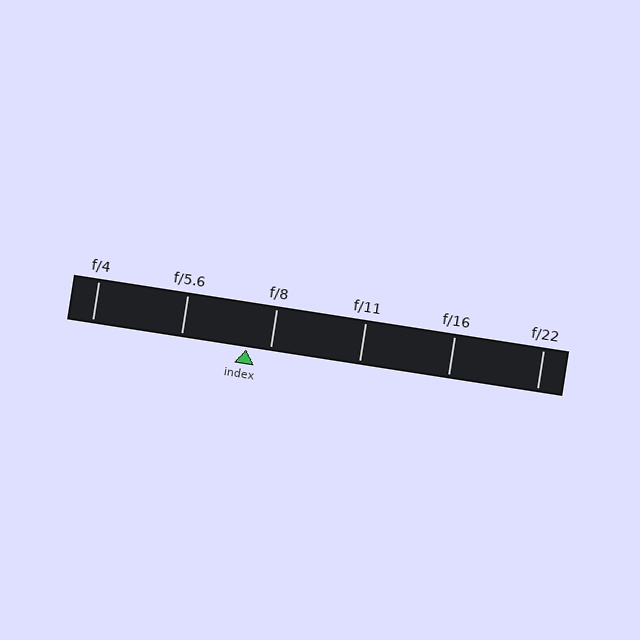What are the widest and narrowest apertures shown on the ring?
The widest aperture shown is f/4 and the narrowest is f/22.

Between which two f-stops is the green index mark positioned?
The index mark is between f/5.6 and f/8.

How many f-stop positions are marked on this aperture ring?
There are 6 f-stop positions marked.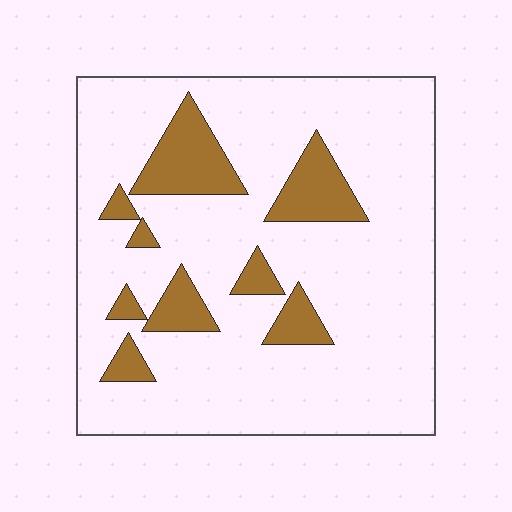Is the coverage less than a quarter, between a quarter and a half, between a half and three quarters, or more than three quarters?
Less than a quarter.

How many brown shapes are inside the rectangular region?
9.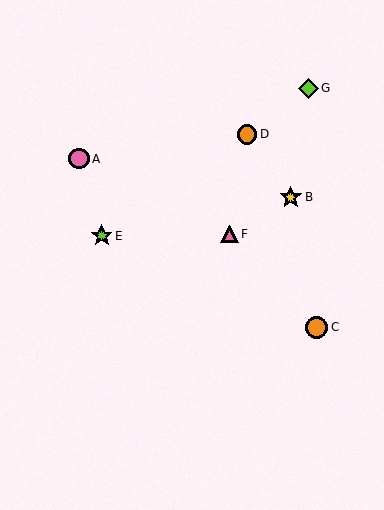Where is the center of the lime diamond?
The center of the lime diamond is at (308, 88).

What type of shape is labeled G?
Shape G is a lime diamond.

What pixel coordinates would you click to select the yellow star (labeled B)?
Click at (291, 197) to select the yellow star B.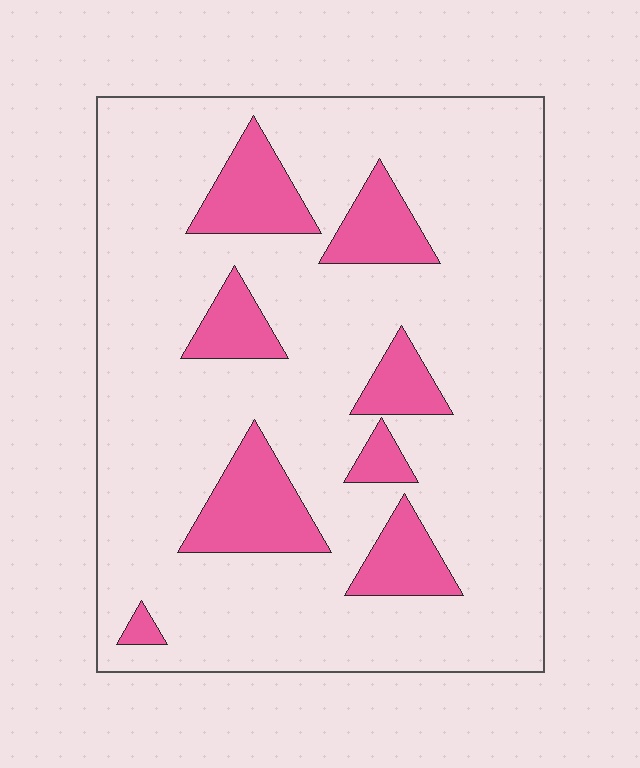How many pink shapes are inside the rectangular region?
8.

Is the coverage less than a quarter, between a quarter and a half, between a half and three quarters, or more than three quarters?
Less than a quarter.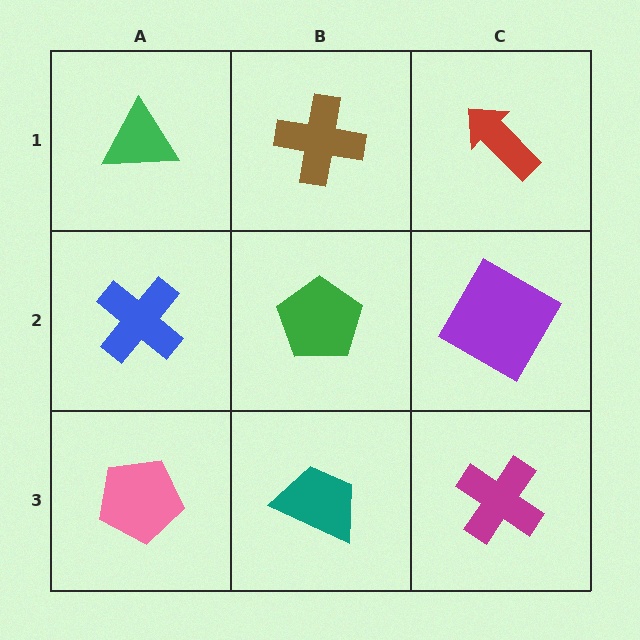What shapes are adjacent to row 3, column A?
A blue cross (row 2, column A), a teal trapezoid (row 3, column B).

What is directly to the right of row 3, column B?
A magenta cross.